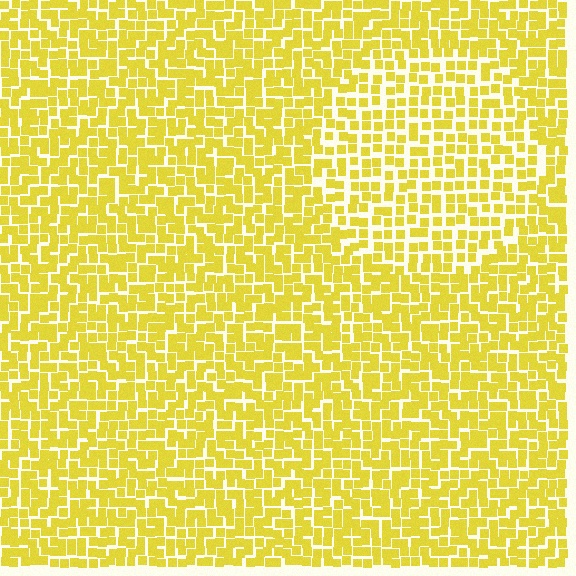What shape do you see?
I see a circle.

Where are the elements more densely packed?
The elements are more densely packed outside the circle boundary.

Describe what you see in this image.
The image contains small yellow elements arranged at two different densities. A circle-shaped region is visible where the elements are less densely packed than the surrounding area.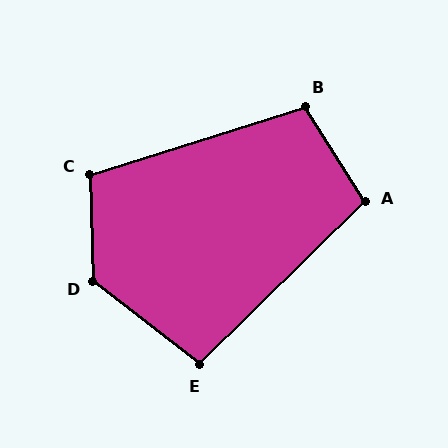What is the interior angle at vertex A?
Approximately 102 degrees (obtuse).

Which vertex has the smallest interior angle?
E, at approximately 97 degrees.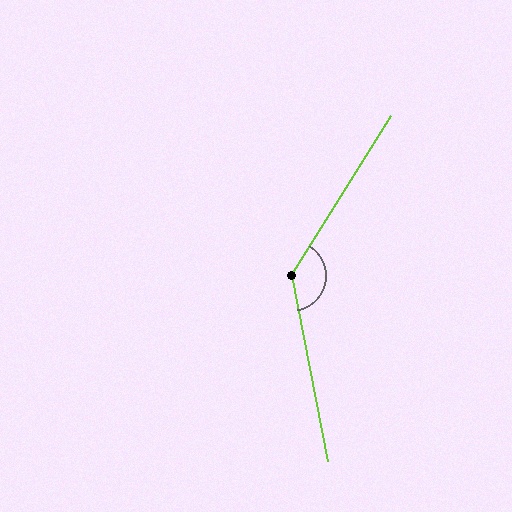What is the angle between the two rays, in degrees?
Approximately 137 degrees.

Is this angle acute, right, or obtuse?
It is obtuse.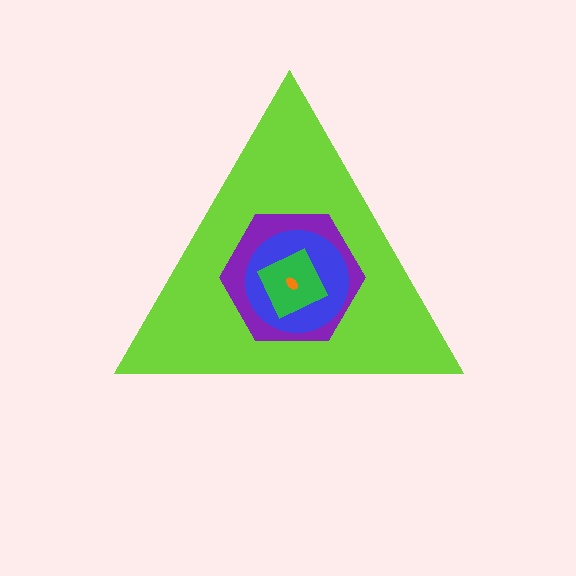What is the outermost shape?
The lime triangle.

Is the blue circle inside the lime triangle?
Yes.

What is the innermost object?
The orange ellipse.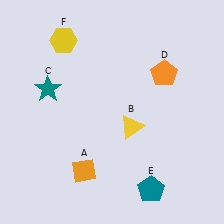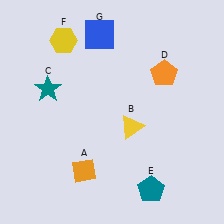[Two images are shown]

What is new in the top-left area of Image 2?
A blue square (G) was added in the top-left area of Image 2.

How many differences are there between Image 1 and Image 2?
There is 1 difference between the two images.